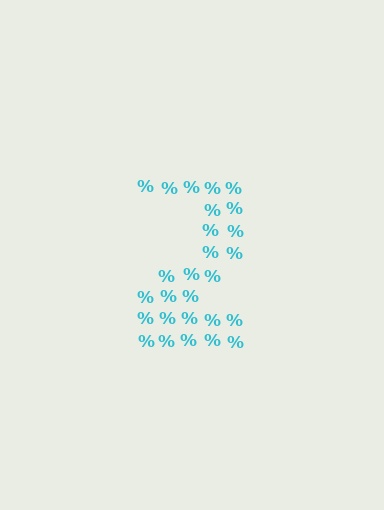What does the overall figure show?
The overall figure shows the digit 2.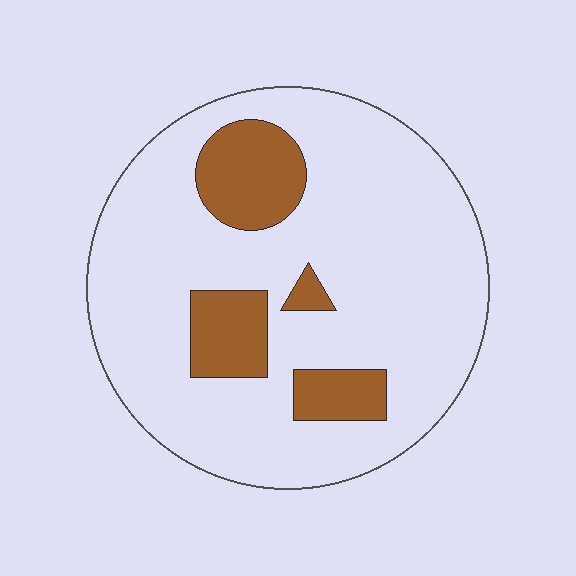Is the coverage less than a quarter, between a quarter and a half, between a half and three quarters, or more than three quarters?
Less than a quarter.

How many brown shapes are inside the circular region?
4.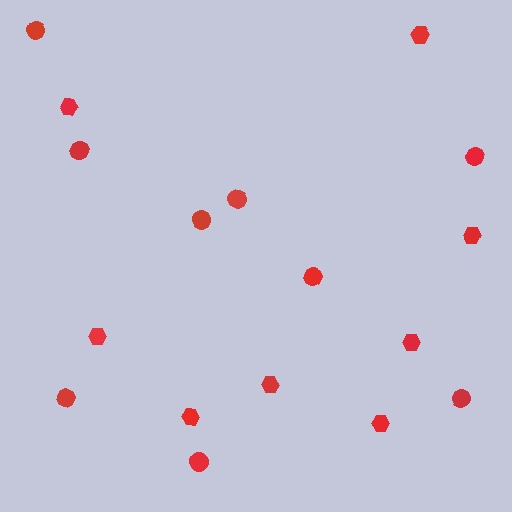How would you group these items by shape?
There are 2 groups: one group of hexagons (8) and one group of circles (9).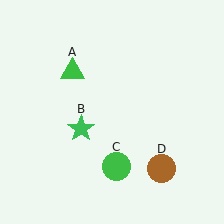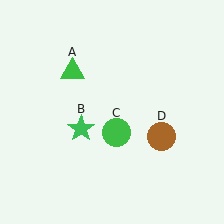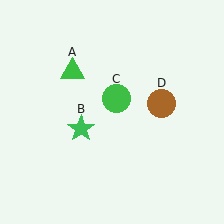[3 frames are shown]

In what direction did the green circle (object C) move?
The green circle (object C) moved up.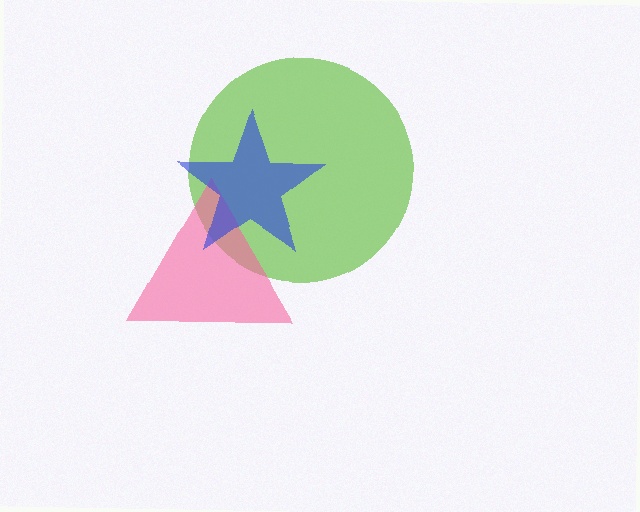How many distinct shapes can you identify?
There are 3 distinct shapes: a lime circle, a pink triangle, a blue star.